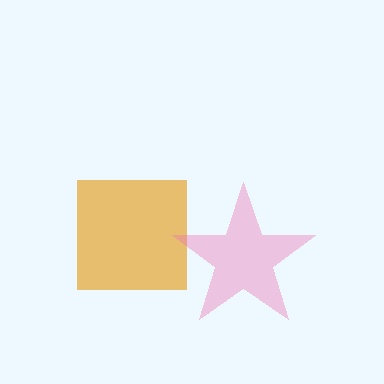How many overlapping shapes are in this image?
There are 2 overlapping shapes in the image.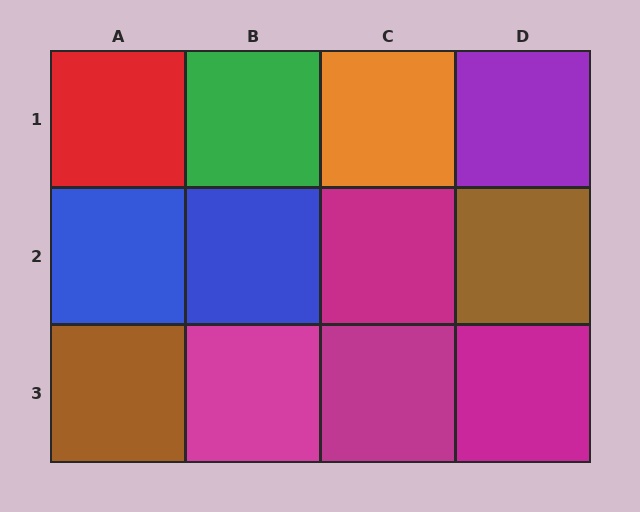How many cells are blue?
2 cells are blue.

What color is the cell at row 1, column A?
Red.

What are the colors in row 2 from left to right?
Blue, blue, magenta, brown.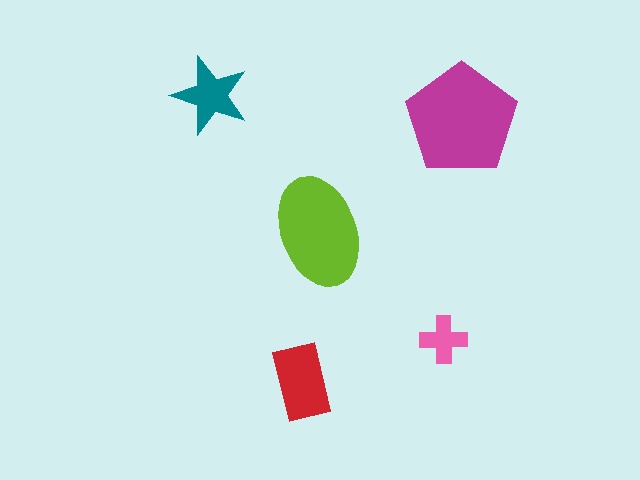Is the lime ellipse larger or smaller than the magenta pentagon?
Smaller.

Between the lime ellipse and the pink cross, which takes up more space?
The lime ellipse.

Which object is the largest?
The magenta pentagon.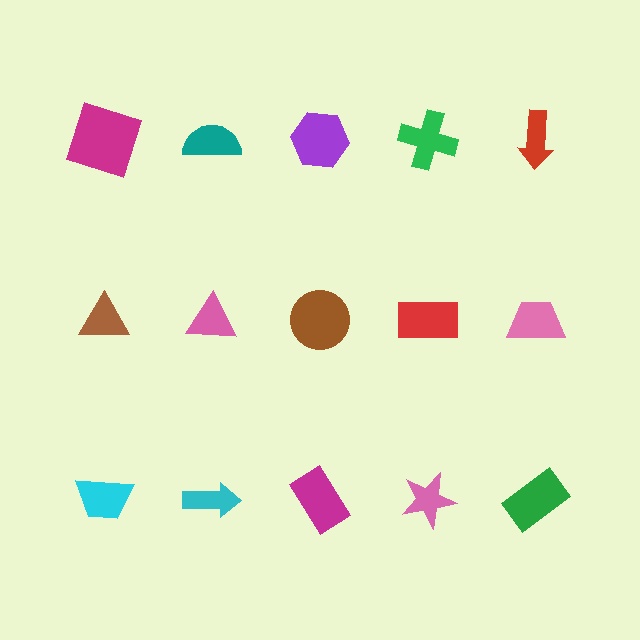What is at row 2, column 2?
A pink triangle.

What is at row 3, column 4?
A pink star.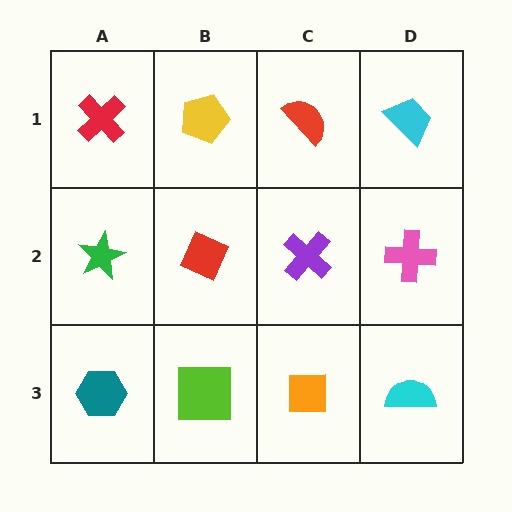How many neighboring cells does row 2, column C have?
4.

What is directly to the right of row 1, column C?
A cyan trapezoid.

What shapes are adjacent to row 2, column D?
A cyan trapezoid (row 1, column D), a cyan semicircle (row 3, column D), a purple cross (row 2, column C).